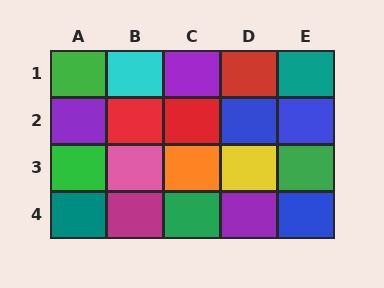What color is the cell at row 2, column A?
Purple.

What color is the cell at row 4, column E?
Blue.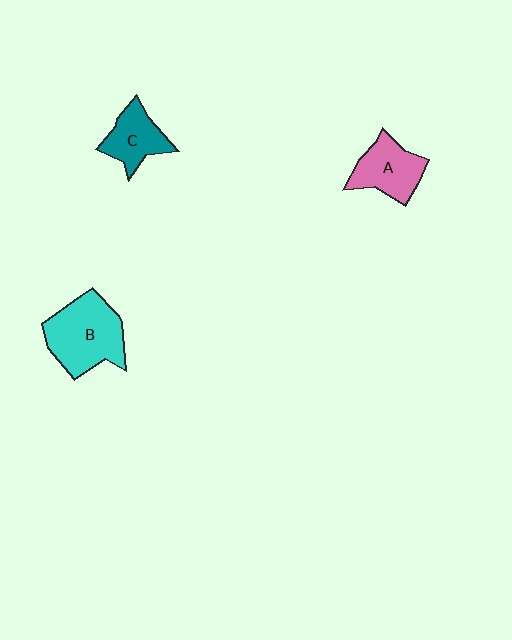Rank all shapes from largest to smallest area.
From largest to smallest: B (cyan), A (pink), C (teal).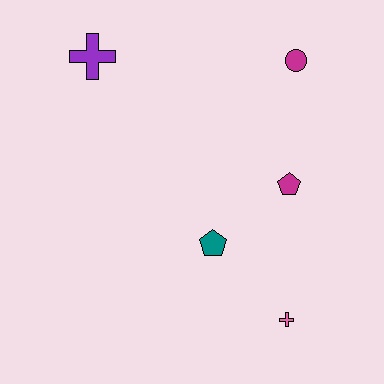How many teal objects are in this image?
There is 1 teal object.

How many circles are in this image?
There is 1 circle.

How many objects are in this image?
There are 5 objects.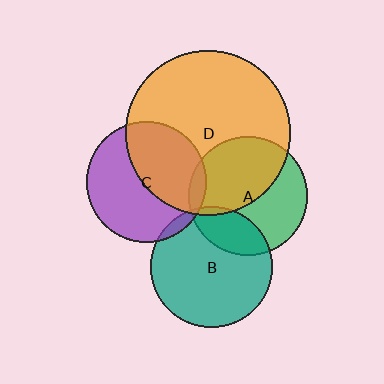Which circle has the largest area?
Circle D (orange).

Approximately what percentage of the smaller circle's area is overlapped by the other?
Approximately 5%.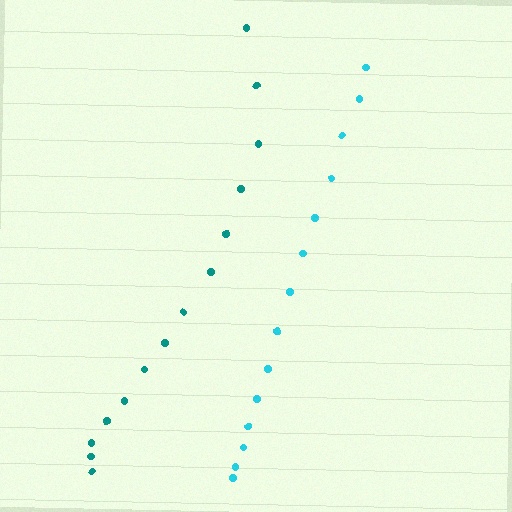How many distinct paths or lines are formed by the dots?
There are 2 distinct paths.